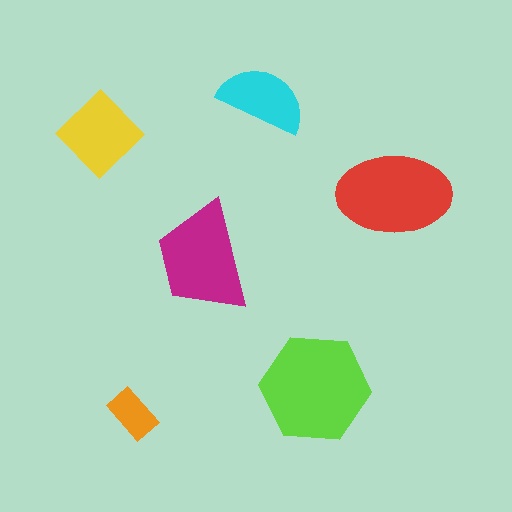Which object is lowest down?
The orange rectangle is bottommost.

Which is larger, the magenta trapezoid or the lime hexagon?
The lime hexagon.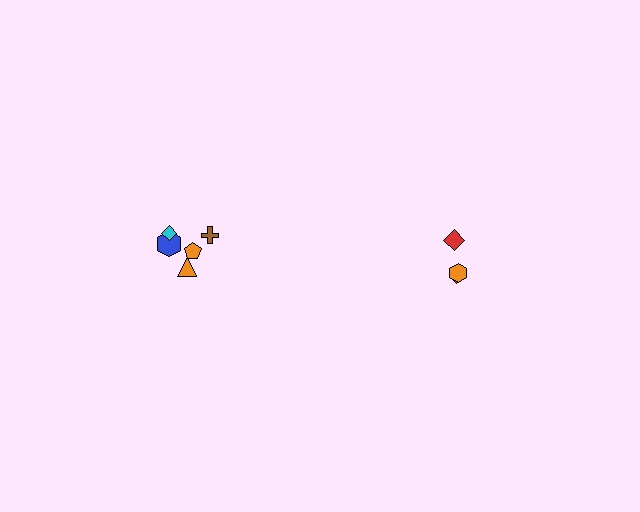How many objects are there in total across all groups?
There are 8 objects.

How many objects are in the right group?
There are 3 objects.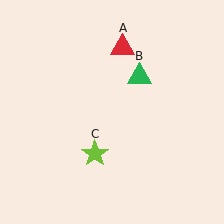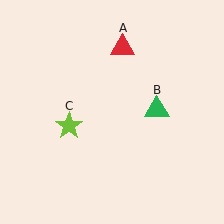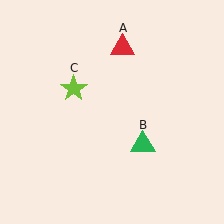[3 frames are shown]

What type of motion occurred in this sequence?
The green triangle (object B), lime star (object C) rotated clockwise around the center of the scene.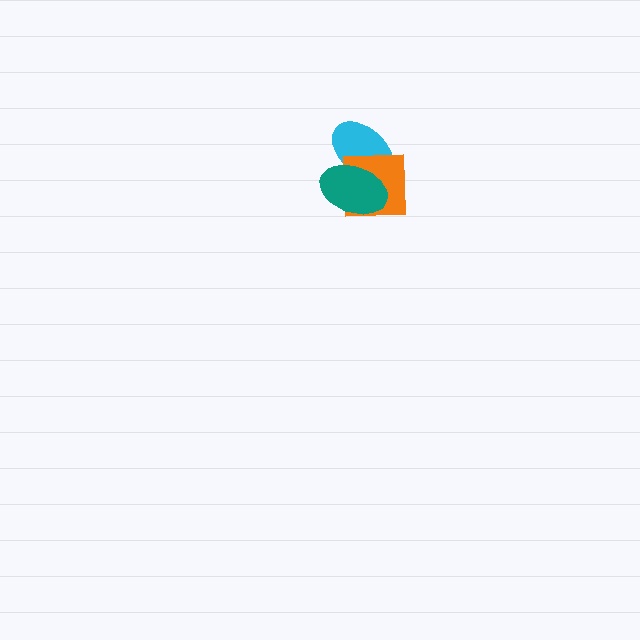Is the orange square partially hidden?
Yes, it is partially covered by another shape.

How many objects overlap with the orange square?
2 objects overlap with the orange square.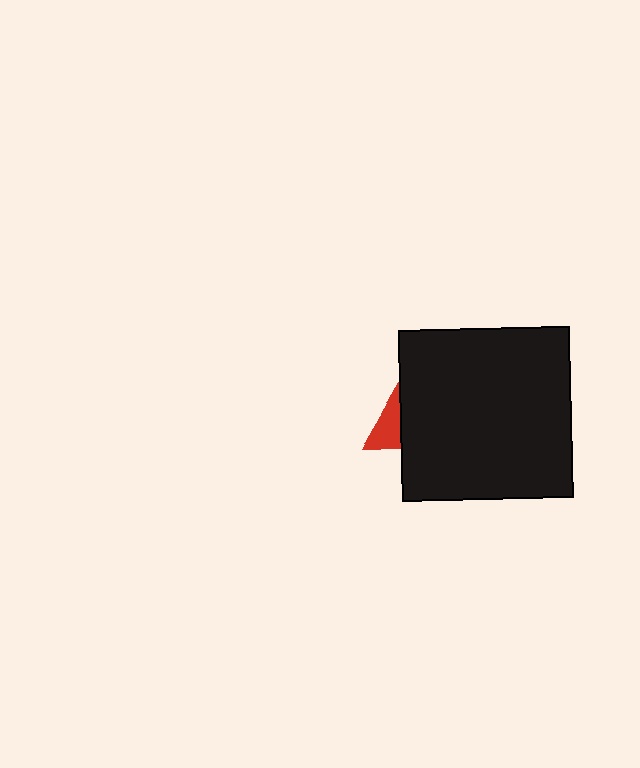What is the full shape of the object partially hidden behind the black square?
The partially hidden object is a red triangle.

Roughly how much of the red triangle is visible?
A small part of it is visible (roughly 31%).